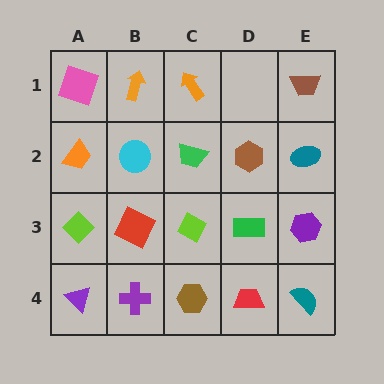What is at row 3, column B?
A red square.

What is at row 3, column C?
A lime diamond.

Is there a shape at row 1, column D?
No, that cell is empty.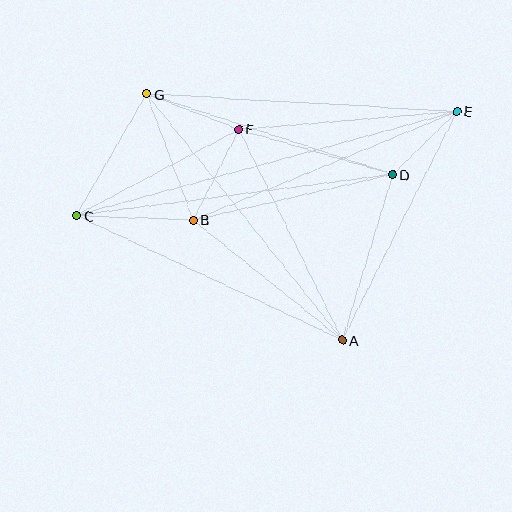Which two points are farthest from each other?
Points C and E are farthest from each other.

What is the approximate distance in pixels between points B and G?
The distance between B and G is approximately 134 pixels.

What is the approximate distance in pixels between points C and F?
The distance between C and F is approximately 184 pixels.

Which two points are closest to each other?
Points D and E are closest to each other.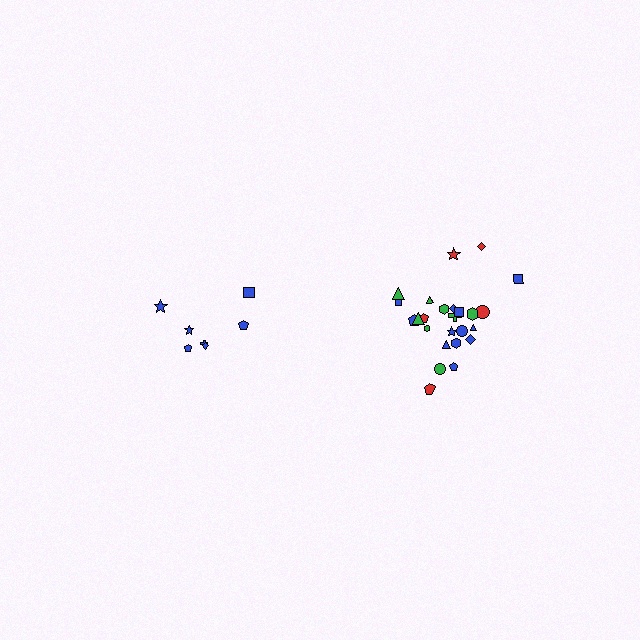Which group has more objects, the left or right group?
The right group.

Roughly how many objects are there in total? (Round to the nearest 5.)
Roughly 30 objects in total.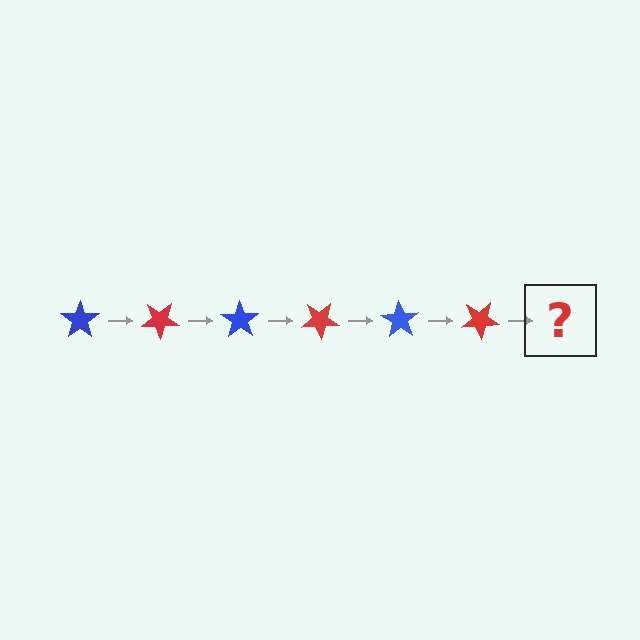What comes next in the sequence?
The next element should be a blue star, rotated 210 degrees from the start.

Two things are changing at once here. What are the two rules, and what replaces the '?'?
The two rules are that it rotates 35 degrees each step and the color cycles through blue and red. The '?' should be a blue star, rotated 210 degrees from the start.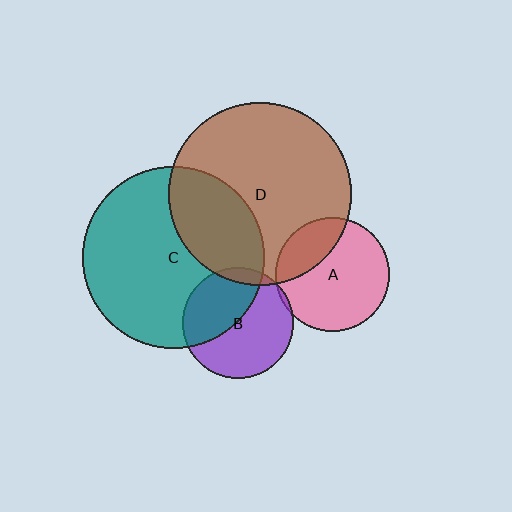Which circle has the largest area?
Circle D (brown).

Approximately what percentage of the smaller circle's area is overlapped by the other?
Approximately 40%.